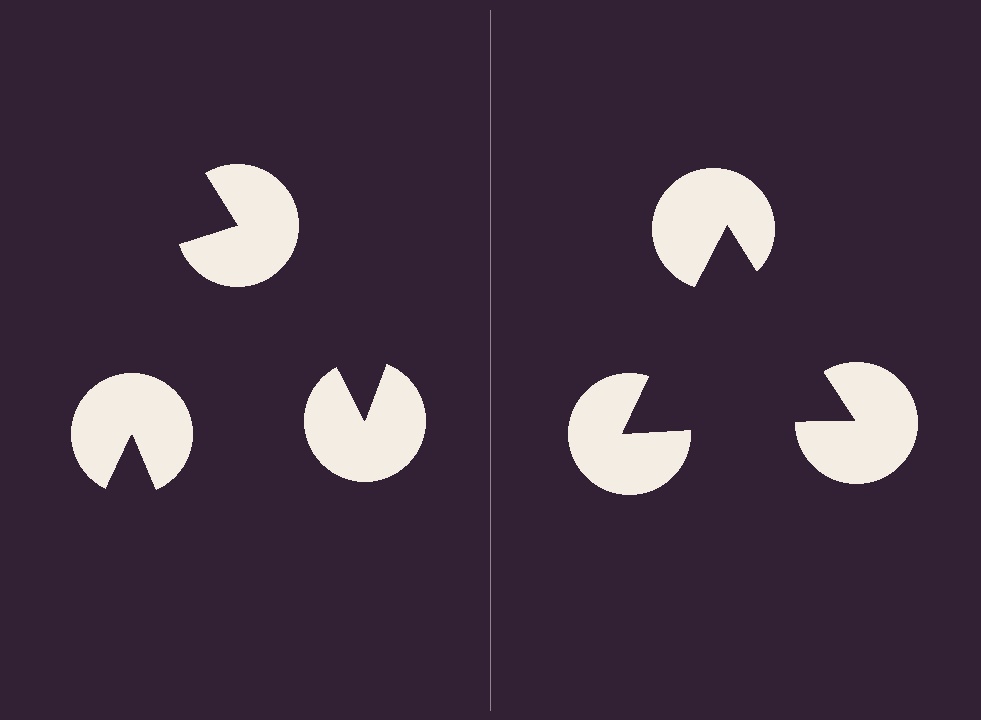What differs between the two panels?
The pac-man discs are positioned identically on both sides; only the wedge orientations differ. On the right they align to a triangle; on the left they are misaligned.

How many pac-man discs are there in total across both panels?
6 — 3 on each side.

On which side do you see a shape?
An illusory triangle appears on the right side. On the left side the wedge cuts are rotated, so no coherent shape forms.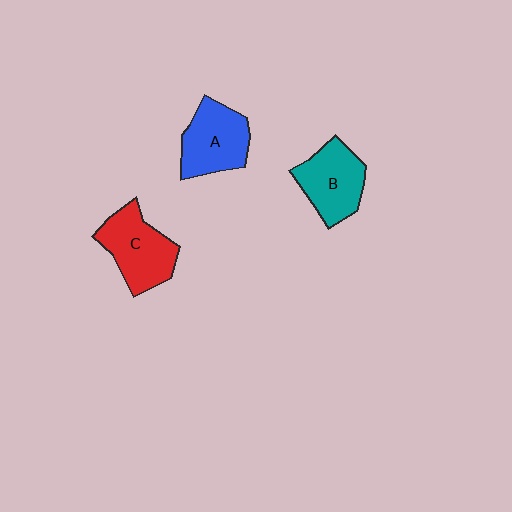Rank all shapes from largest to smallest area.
From largest to smallest: C (red), A (blue), B (teal).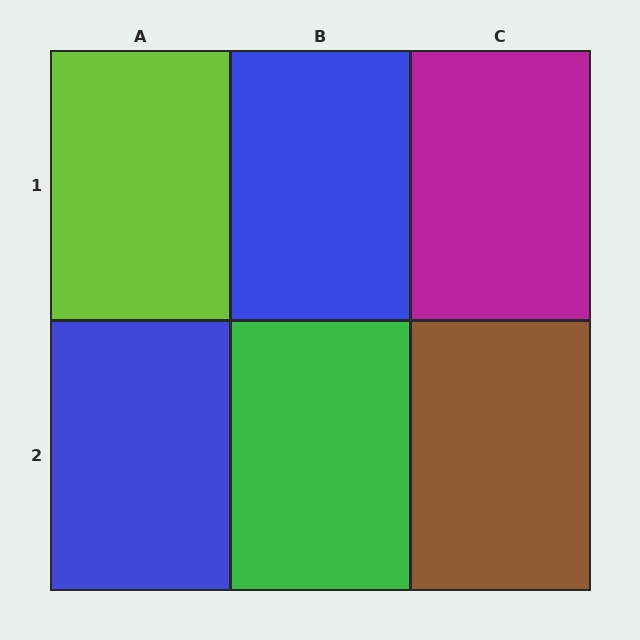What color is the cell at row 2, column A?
Blue.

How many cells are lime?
1 cell is lime.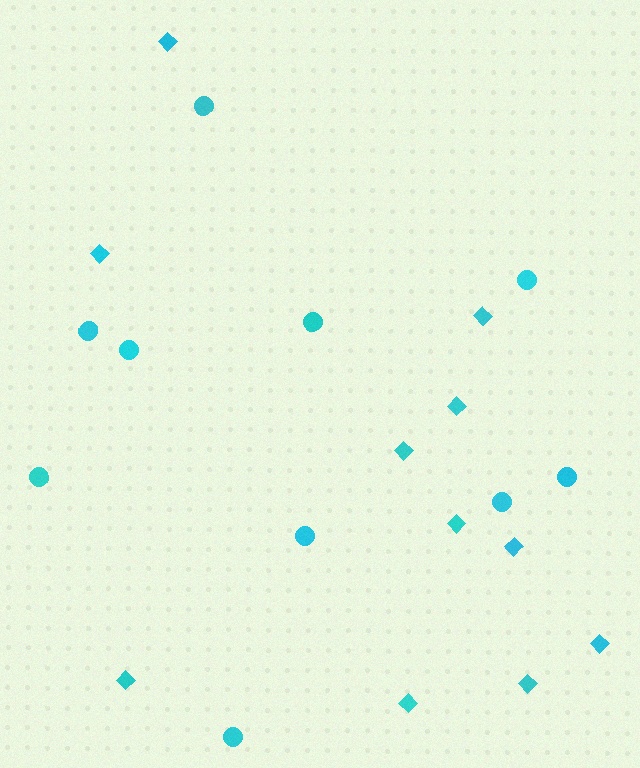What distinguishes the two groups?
There are 2 groups: one group of diamonds (11) and one group of circles (10).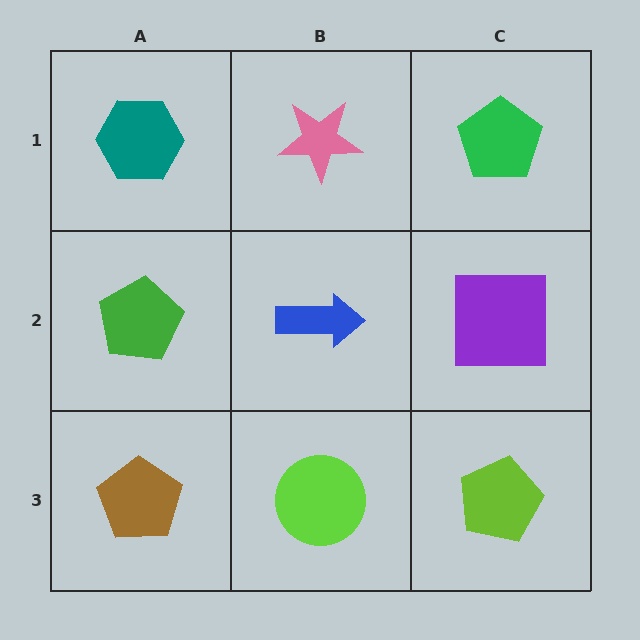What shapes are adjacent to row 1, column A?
A green pentagon (row 2, column A), a pink star (row 1, column B).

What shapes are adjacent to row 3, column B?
A blue arrow (row 2, column B), a brown pentagon (row 3, column A), a lime pentagon (row 3, column C).